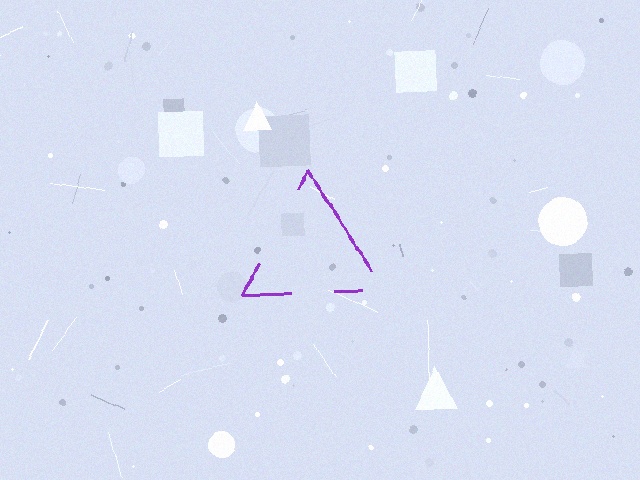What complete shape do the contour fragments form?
The contour fragments form a triangle.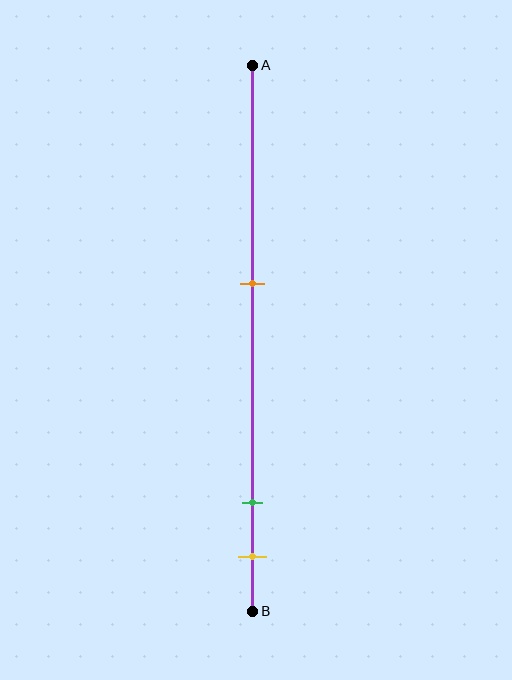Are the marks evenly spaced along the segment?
No, the marks are not evenly spaced.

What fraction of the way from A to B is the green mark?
The green mark is approximately 80% (0.8) of the way from A to B.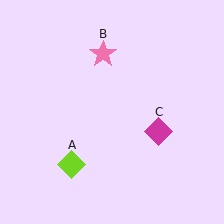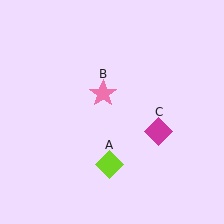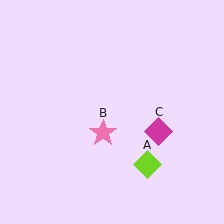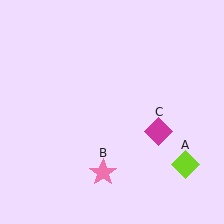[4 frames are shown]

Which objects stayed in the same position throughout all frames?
Magenta diamond (object C) remained stationary.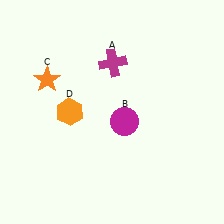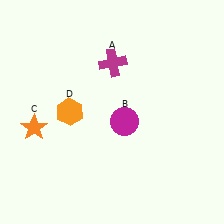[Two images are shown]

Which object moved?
The orange star (C) moved down.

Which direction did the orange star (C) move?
The orange star (C) moved down.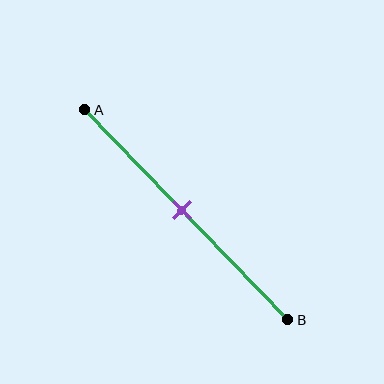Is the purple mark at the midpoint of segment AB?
Yes, the mark is approximately at the midpoint.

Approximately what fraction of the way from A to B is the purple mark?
The purple mark is approximately 50% of the way from A to B.